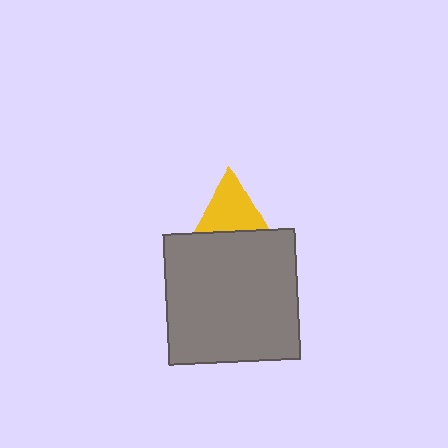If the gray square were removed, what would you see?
You would see the complete yellow triangle.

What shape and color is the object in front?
The object in front is a gray square.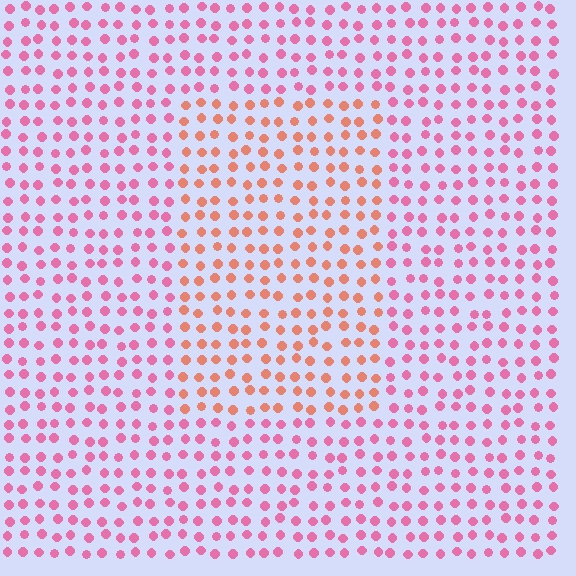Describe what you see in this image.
The image is filled with small pink elements in a uniform arrangement. A rectangle-shaped region is visible where the elements are tinted to a slightly different hue, forming a subtle color boundary.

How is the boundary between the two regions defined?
The boundary is defined purely by a slight shift in hue (about 40 degrees). Spacing, size, and orientation are identical on both sides.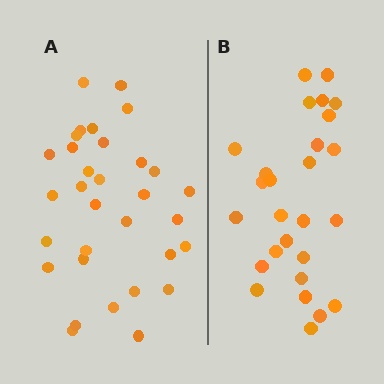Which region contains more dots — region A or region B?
Region A (the left region) has more dots.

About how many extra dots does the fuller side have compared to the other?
Region A has about 5 more dots than region B.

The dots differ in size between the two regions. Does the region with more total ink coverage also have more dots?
No. Region B has more total ink coverage because its dots are larger, but region A actually contains more individual dots. Total area can be misleading — the number of items is what matters here.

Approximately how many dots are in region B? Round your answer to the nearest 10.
About 30 dots. (The exact count is 27, which rounds to 30.)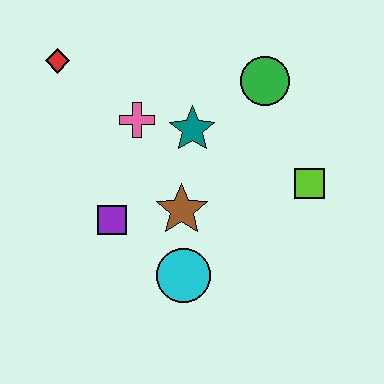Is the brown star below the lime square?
Yes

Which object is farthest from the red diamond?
The lime square is farthest from the red diamond.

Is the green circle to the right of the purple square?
Yes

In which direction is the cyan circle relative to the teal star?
The cyan circle is below the teal star.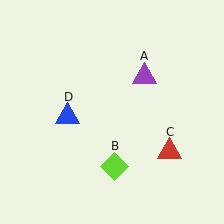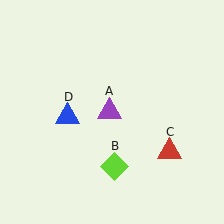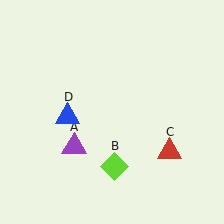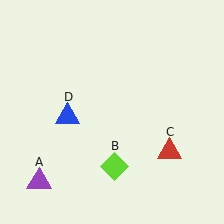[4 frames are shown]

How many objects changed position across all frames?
1 object changed position: purple triangle (object A).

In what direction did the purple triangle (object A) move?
The purple triangle (object A) moved down and to the left.